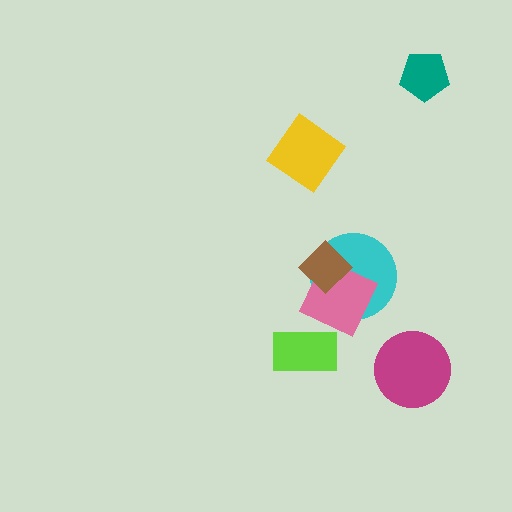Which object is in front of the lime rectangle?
The pink diamond is in front of the lime rectangle.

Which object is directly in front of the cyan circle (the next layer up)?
The pink diamond is directly in front of the cyan circle.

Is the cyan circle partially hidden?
Yes, it is partially covered by another shape.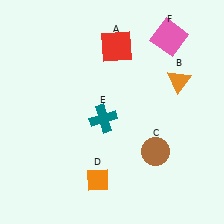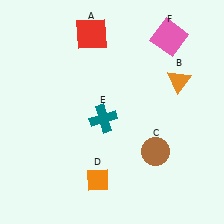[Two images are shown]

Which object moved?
The red square (A) moved left.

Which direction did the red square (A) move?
The red square (A) moved left.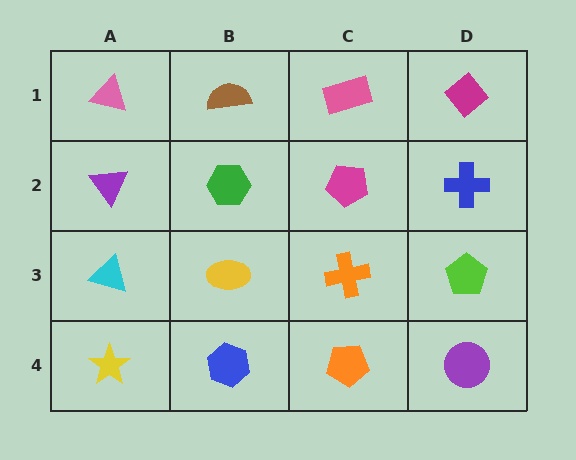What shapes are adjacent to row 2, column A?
A pink triangle (row 1, column A), a cyan triangle (row 3, column A), a green hexagon (row 2, column B).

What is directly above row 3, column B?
A green hexagon.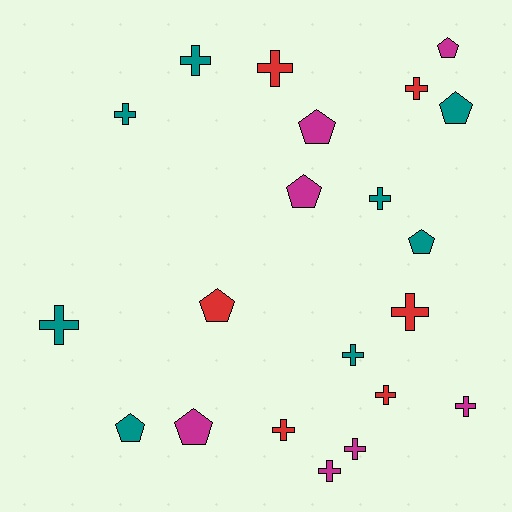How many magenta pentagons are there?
There are 4 magenta pentagons.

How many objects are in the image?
There are 21 objects.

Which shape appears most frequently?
Cross, with 13 objects.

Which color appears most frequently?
Teal, with 8 objects.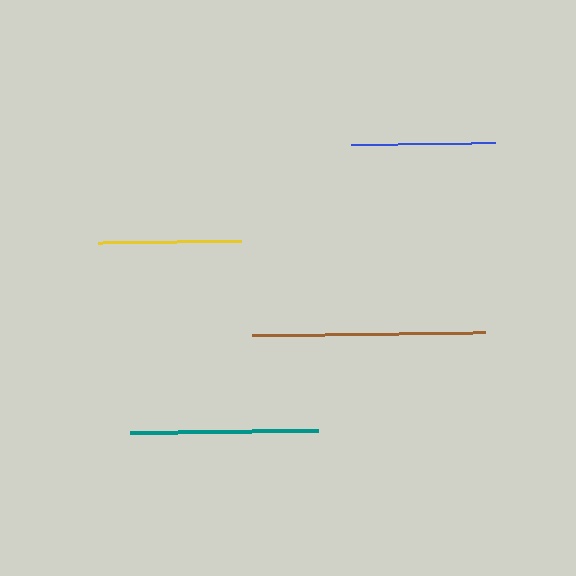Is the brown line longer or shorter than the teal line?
The brown line is longer than the teal line.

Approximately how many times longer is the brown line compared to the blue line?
The brown line is approximately 1.6 times the length of the blue line.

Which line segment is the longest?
The brown line is the longest at approximately 233 pixels.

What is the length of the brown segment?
The brown segment is approximately 233 pixels long.